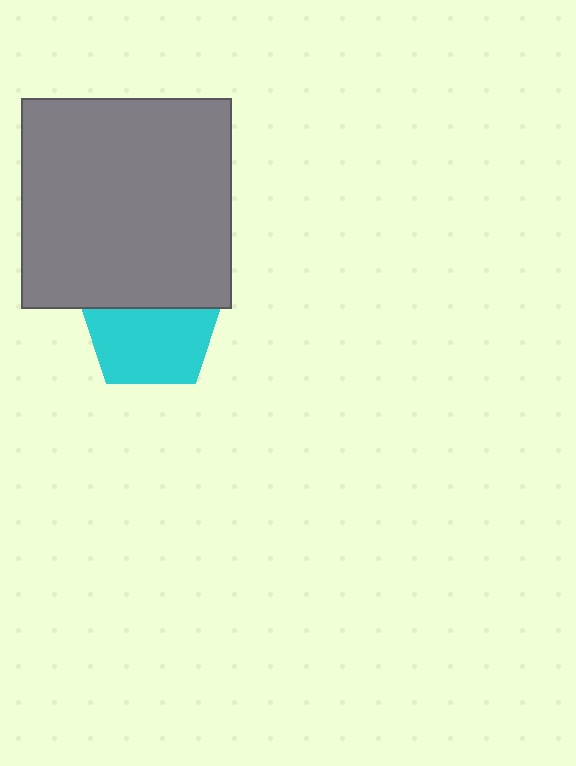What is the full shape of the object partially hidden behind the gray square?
The partially hidden object is a cyan pentagon.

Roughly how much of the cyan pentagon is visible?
About half of it is visible (roughly 61%).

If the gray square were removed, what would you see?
You would see the complete cyan pentagon.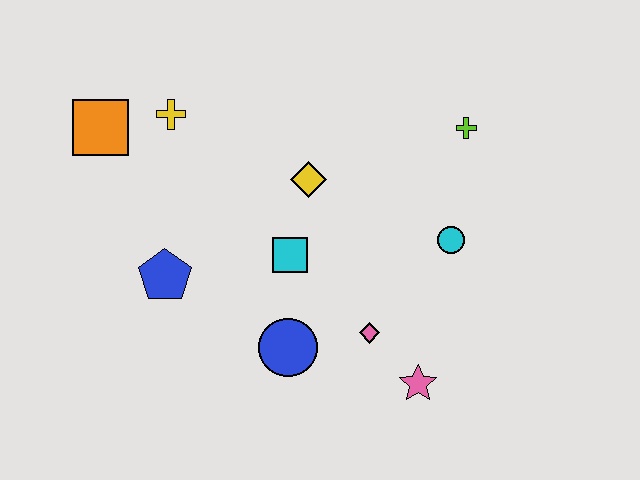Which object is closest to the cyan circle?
The lime cross is closest to the cyan circle.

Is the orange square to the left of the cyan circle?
Yes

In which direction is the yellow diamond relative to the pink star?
The yellow diamond is above the pink star.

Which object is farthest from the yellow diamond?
The pink star is farthest from the yellow diamond.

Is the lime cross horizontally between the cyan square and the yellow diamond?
No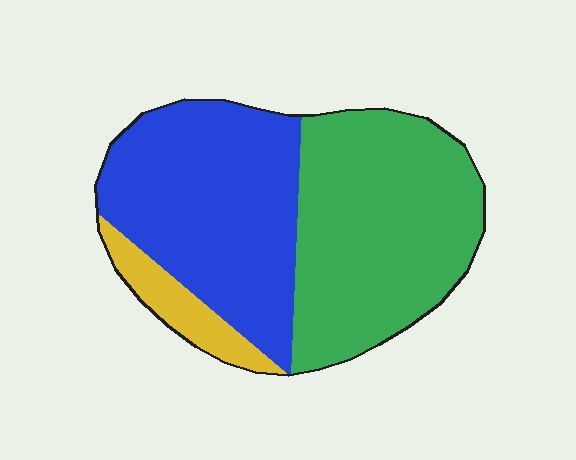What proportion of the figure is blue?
Blue covers 44% of the figure.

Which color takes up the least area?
Yellow, at roughly 10%.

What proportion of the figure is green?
Green covers around 45% of the figure.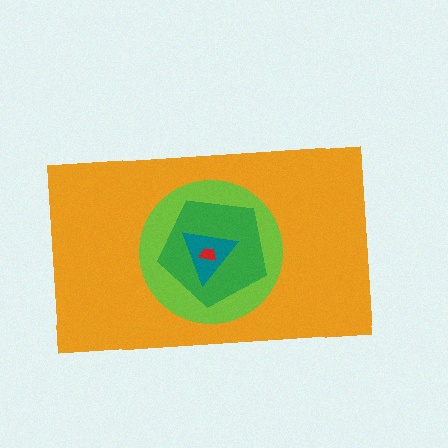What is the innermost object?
The red trapezoid.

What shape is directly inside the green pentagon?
The teal triangle.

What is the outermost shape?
The orange rectangle.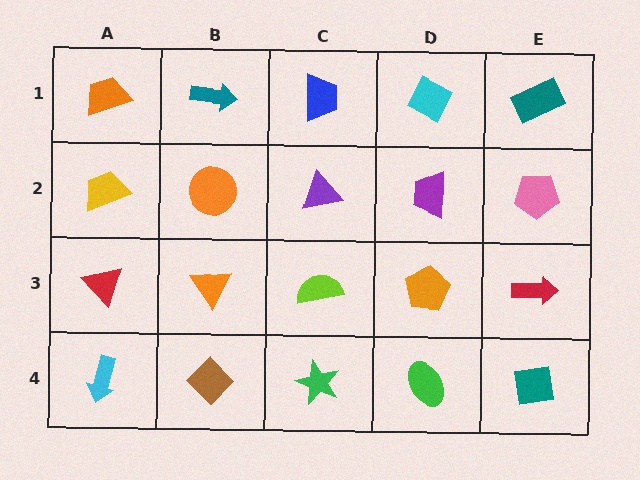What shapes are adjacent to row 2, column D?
A cyan diamond (row 1, column D), an orange pentagon (row 3, column D), a purple triangle (row 2, column C), a pink pentagon (row 2, column E).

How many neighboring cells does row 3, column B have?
4.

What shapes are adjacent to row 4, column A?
A red triangle (row 3, column A), a brown diamond (row 4, column B).